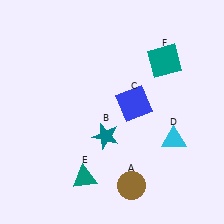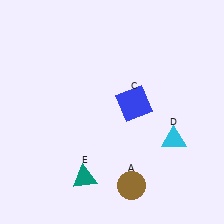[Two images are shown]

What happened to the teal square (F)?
The teal square (F) was removed in Image 2. It was in the top-right area of Image 1.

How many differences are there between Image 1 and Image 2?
There are 2 differences between the two images.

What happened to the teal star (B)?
The teal star (B) was removed in Image 2. It was in the bottom-left area of Image 1.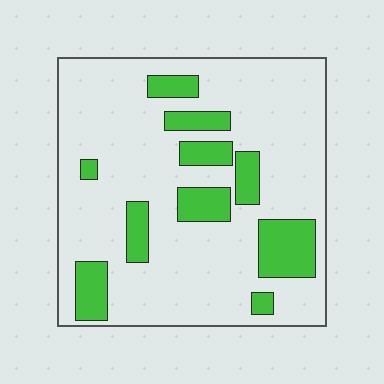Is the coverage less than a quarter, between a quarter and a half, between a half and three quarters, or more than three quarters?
Less than a quarter.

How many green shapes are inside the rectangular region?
10.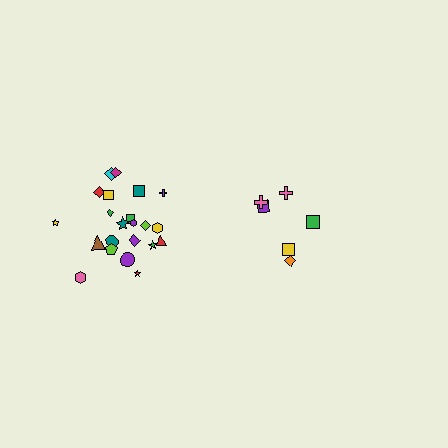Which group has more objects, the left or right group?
The left group.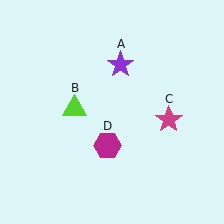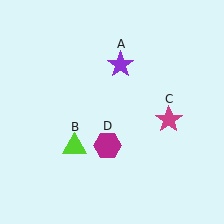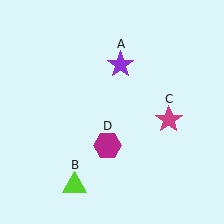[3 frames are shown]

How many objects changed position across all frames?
1 object changed position: lime triangle (object B).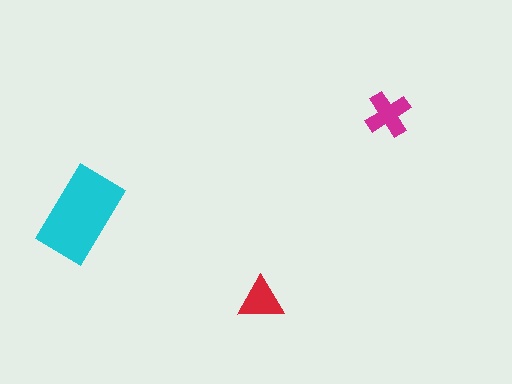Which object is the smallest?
The red triangle.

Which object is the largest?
The cyan rectangle.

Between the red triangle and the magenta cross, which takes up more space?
The magenta cross.